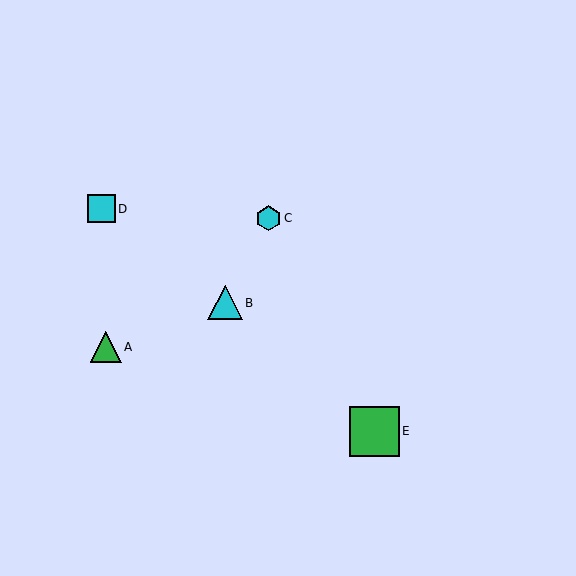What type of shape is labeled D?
Shape D is a cyan square.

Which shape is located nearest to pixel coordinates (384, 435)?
The green square (labeled E) at (374, 431) is nearest to that location.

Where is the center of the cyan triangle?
The center of the cyan triangle is at (225, 303).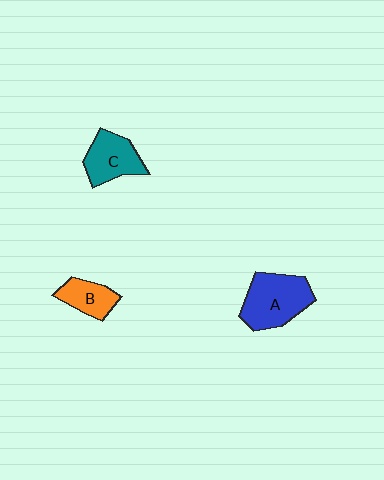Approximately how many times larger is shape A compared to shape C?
Approximately 1.4 times.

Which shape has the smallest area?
Shape B (orange).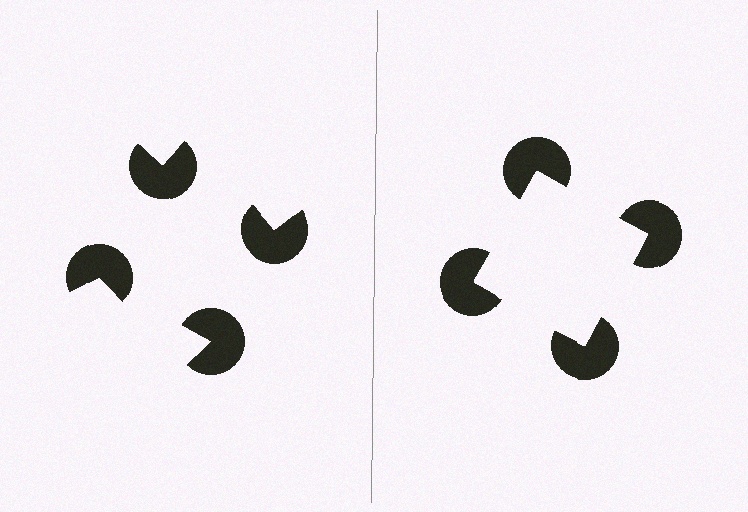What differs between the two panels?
The pac-man discs are positioned identically on both sides; only the wedge orientations differ. On the right they align to a square; on the left they are misaligned.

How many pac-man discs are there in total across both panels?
8 — 4 on each side.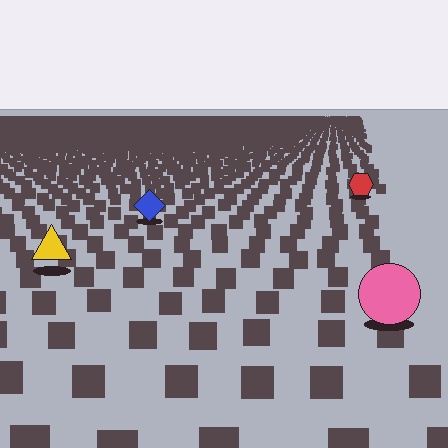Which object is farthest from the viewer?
The red hexagon is farthest from the viewer. It appears smaller and the ground texture around it is denser.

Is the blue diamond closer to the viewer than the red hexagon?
Yes. The blue diamond is closer — you can tell from the texture gradient: the ground texture is coarser near it.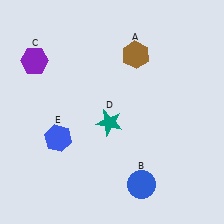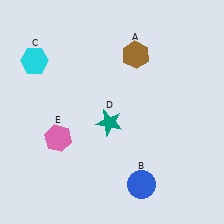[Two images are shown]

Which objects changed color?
C changed from purple to cyan. E changed from blue to pink.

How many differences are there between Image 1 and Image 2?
There are 2 differences between the two images.